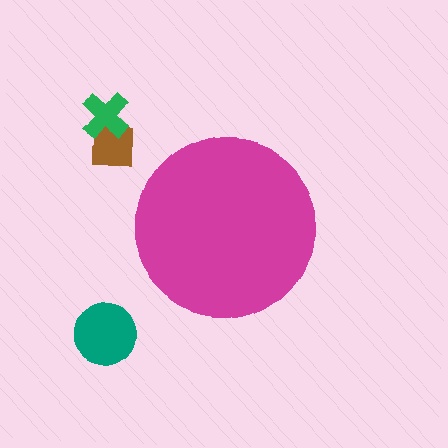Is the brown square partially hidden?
No, the brown square is fully visible.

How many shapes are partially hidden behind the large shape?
0 shapes are partially hidden.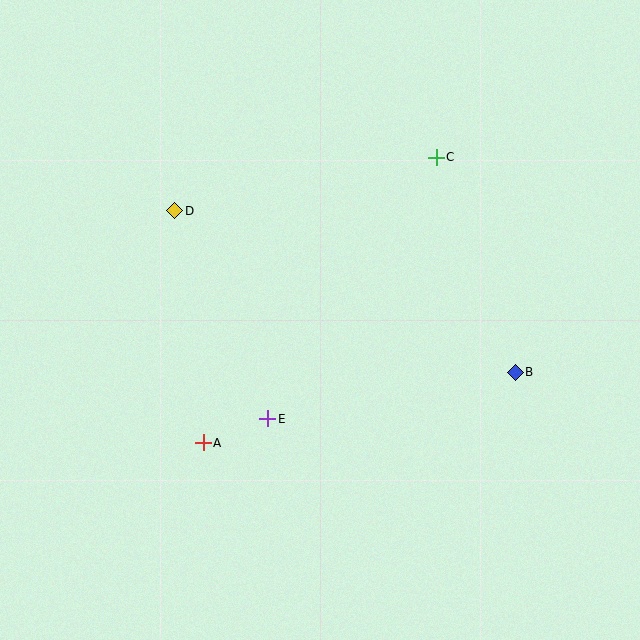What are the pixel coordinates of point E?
Point E is at (268, 419).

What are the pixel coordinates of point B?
Point B is at (515, 372).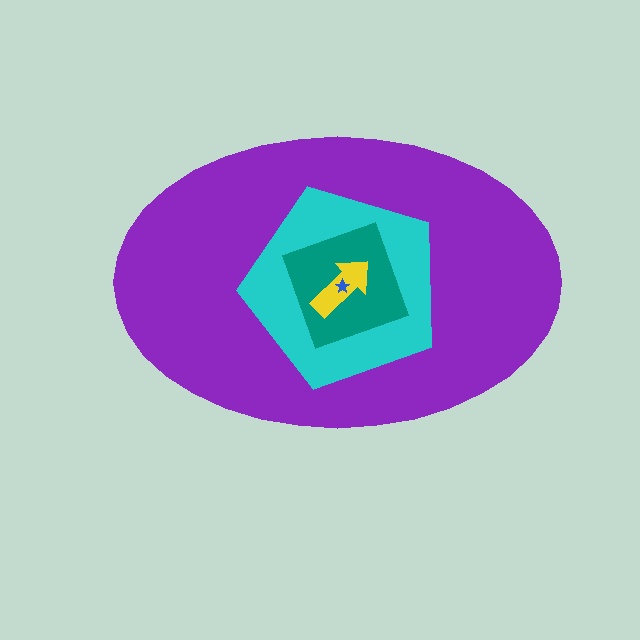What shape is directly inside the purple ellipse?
The cyan pentagon.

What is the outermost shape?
The purple ellipse.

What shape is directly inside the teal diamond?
The yellow arrow.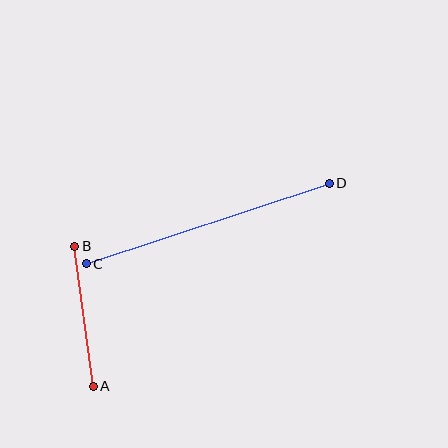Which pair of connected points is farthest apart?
Points C and D are farthest apart.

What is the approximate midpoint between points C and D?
The midpoint is at approximately (208, 223) pixels.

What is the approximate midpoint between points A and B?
The midpoint is at approximately (84, 316) pixels.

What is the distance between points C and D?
The distance is approximately 256 pixels.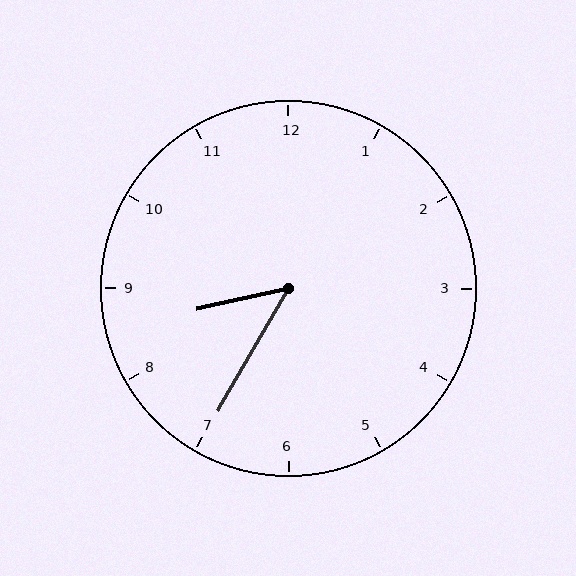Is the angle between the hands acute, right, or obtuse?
It is acute.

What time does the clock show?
8:35.